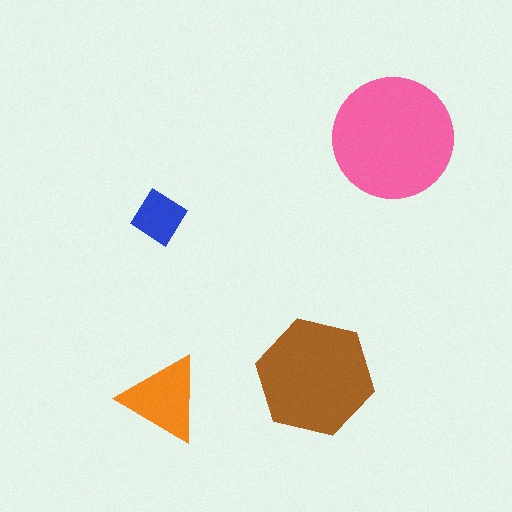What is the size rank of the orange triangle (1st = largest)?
3rd.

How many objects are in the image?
There are 4 objects in the image.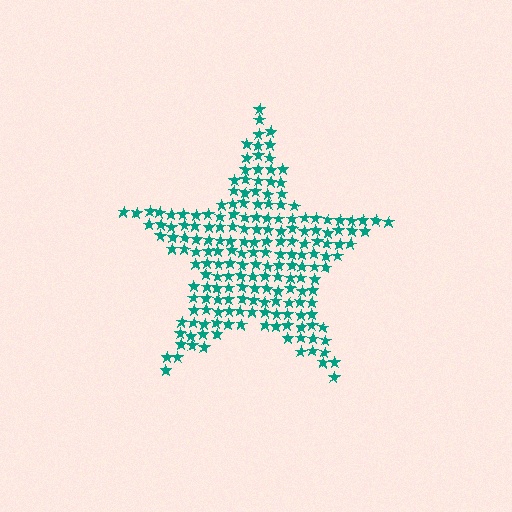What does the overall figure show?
The overall figure shows a star.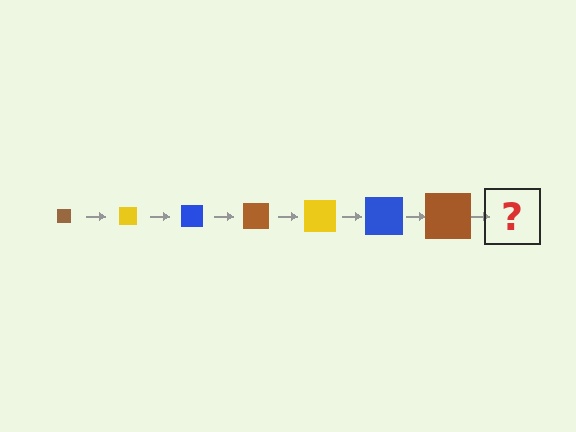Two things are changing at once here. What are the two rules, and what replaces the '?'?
The two rules are that the square grows larger each step and the color cycles through brown, yellow, and blue. The '?' should be a yellow square, larger than the previous one.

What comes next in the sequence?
The next element should be a yellow square, larger than the previous one.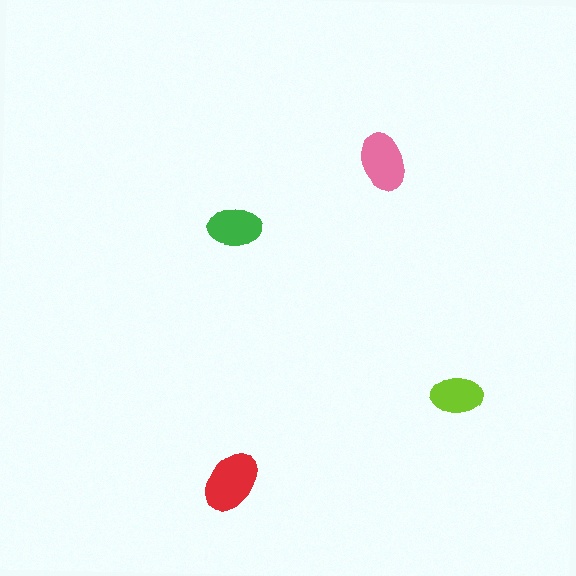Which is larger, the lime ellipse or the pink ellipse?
The pink one.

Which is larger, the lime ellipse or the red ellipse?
The red one.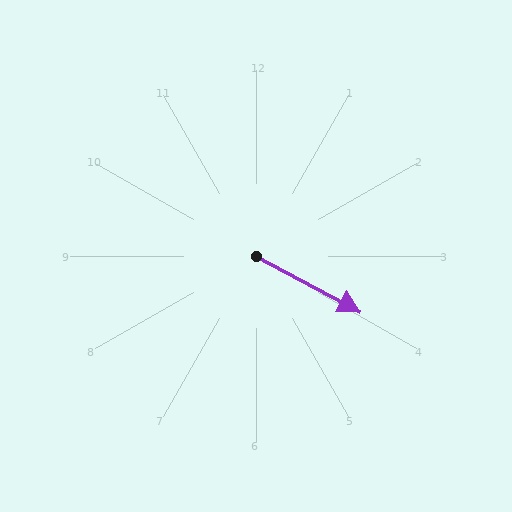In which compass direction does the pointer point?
Southeast.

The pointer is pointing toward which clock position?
Roughly 4 o'clock.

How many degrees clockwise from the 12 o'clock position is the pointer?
Approximately 118 degrees.